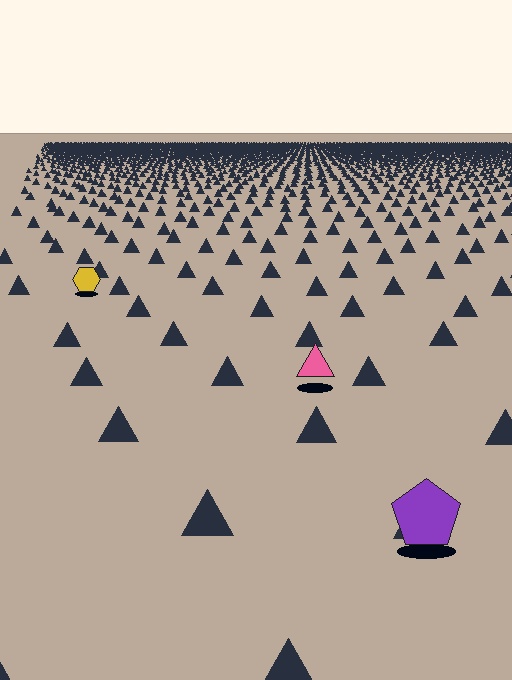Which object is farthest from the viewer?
The yellow hexagon is farthest from the viewer. It appears smaller and the ground texture around it is denser.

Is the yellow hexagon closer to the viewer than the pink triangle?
No. The pink triangle is closer — you can tell from the texture gradient: the ground texture is coarser near it.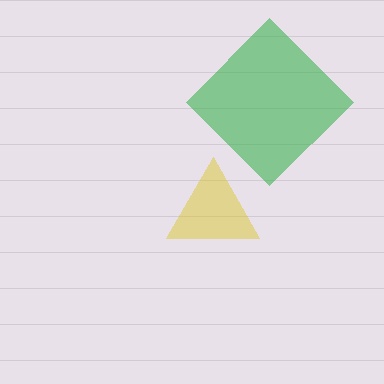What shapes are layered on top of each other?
The layered shapes are: a green diamond, a yellow triangle.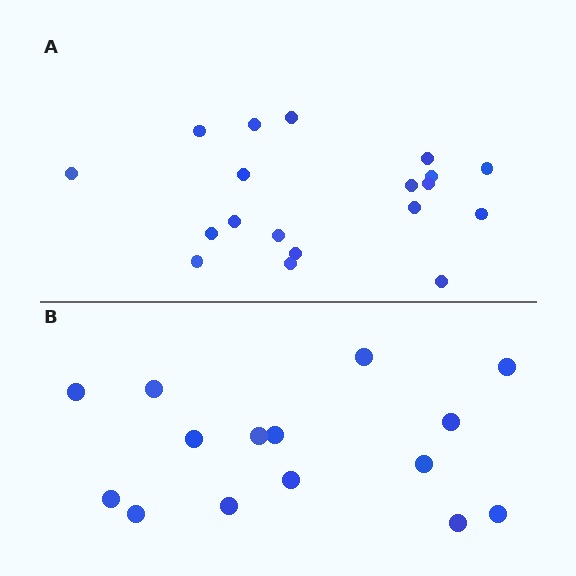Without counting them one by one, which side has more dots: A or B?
Region A (the top region) has more dots.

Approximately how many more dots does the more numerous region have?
Region A has about 4 more dots than region B.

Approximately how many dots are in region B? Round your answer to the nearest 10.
About 20 dots. (The exact count is 15, which rounds to 20.)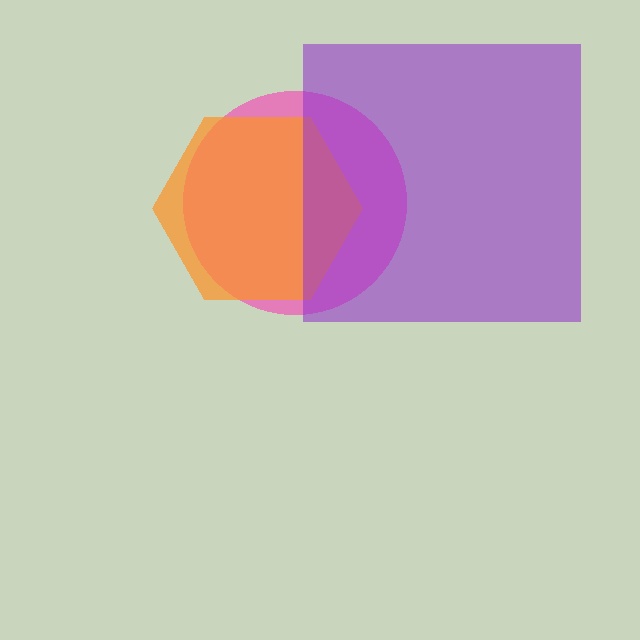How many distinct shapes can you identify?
There are 3 distinct shapes: a pink circle, an orange hexagon, a purple square.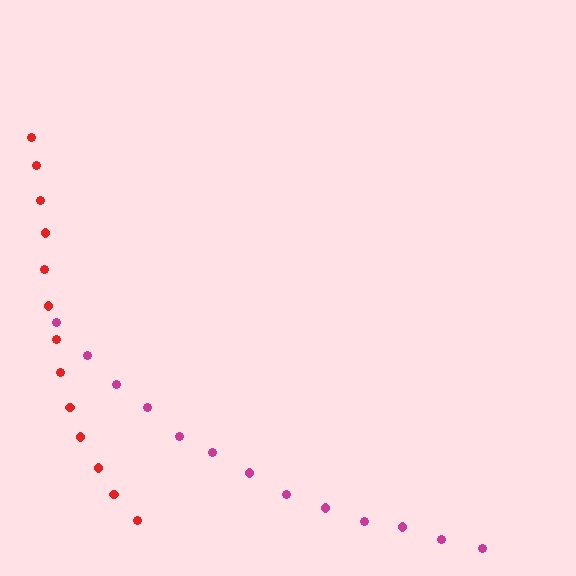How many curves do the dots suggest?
There are 2 distinct paths.